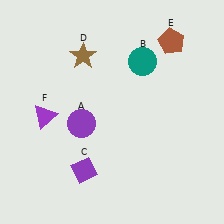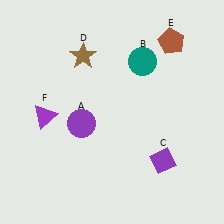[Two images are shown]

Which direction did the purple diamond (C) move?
The purple diamond (C) moved right.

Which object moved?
The purple diamond (C) moved right.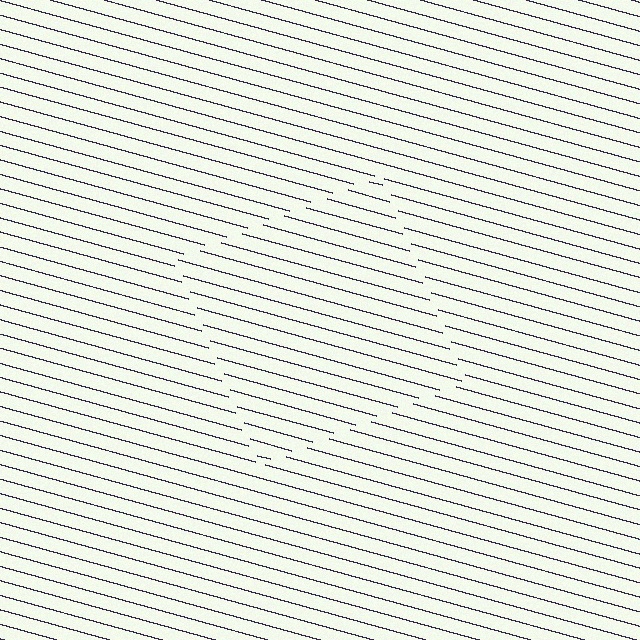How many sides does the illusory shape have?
4 sides — the line-ends trace a square.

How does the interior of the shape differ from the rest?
The interior of the shape contains the same grating, shifted by half a period — the contour is defined by the phase discontinuity where line-ends from the inner and outer gratings abut.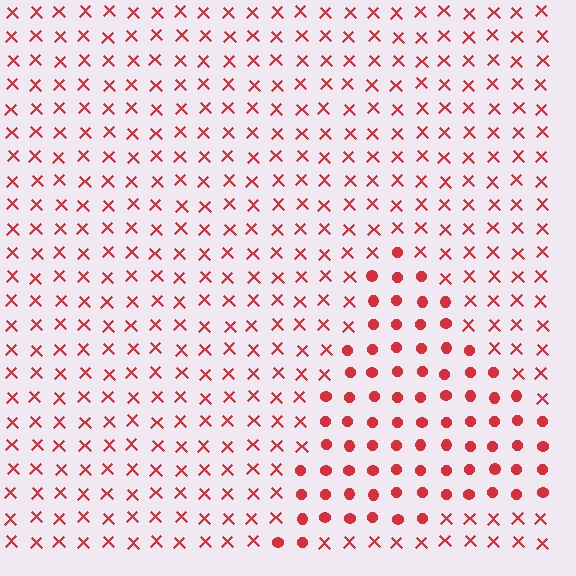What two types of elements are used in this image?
The image uses circles inside the triangle region and X marks outside it.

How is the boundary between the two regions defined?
The boundary is defined by a change in element shape: circles inside vs. X marks outside. All elements share the same color and spacing.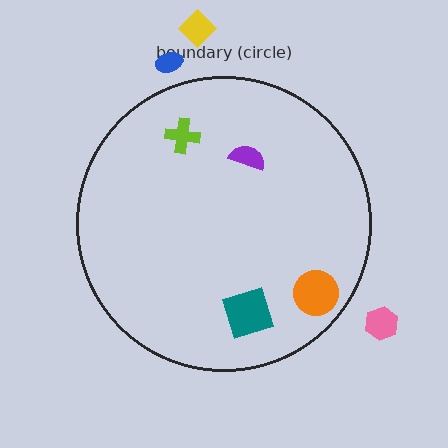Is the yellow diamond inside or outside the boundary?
Outside.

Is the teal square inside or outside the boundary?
Inside.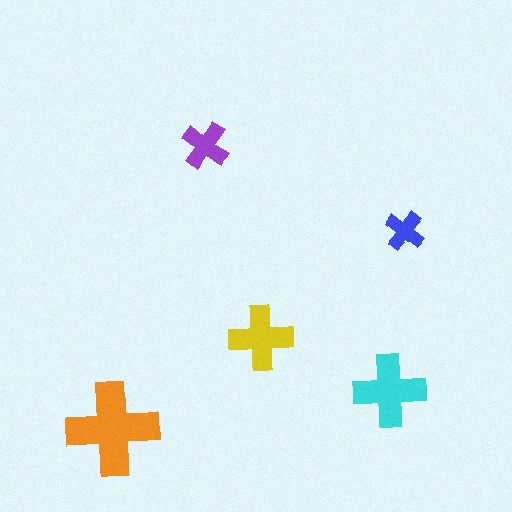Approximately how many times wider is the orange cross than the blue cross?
About 2.5 times wider.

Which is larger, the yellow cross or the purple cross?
The yellow one.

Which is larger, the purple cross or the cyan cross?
The cyan one.